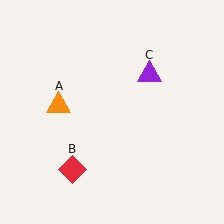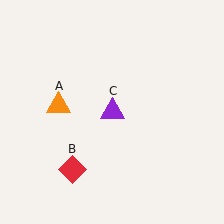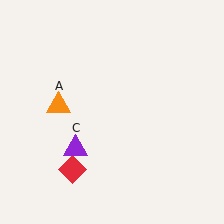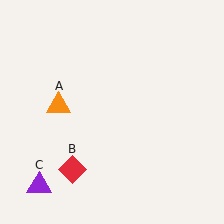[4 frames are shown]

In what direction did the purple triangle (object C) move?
The purple triangle (object C) moved down and to the left.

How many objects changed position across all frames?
1 object changed position: purple triangle (object C).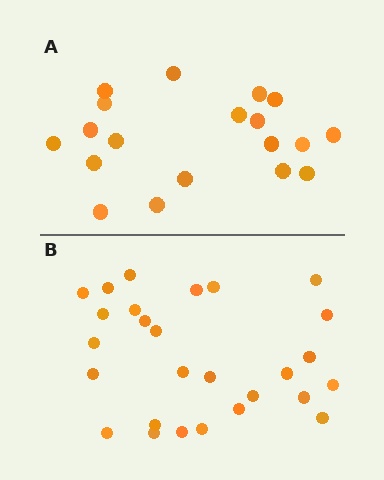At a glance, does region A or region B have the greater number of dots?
Region B (the bottom region) has more dots.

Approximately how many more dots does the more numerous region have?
Region B has roughly 8 or so more dots than region A.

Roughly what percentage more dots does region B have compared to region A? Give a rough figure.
About 40% more.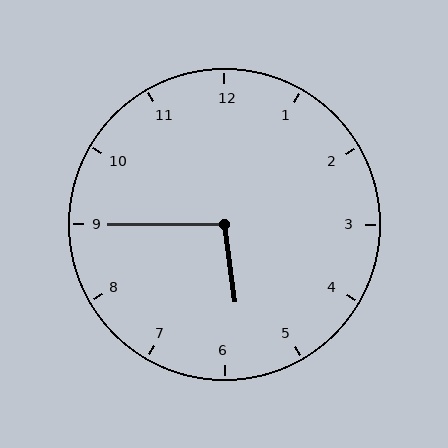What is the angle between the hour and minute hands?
Approximately 98 degrees.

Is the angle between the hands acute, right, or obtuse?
It is obtuse.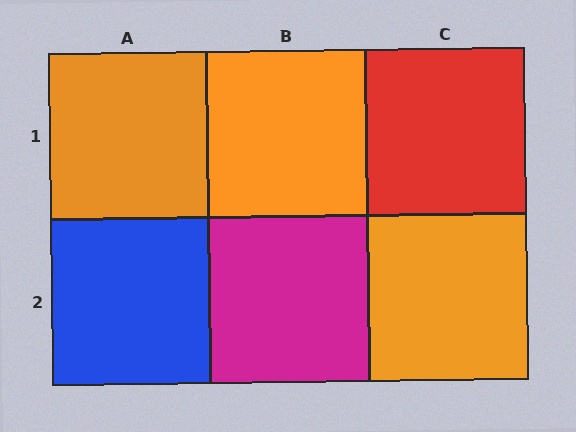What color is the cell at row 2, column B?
Magenta.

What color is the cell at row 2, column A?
Blue.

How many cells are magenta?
1 cell is magenta.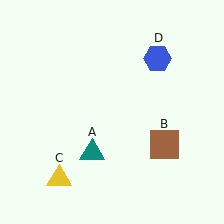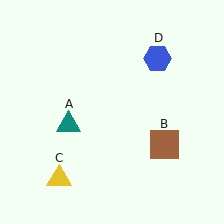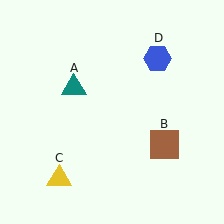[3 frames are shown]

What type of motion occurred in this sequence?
The teal triangle (object A) rotated clockwise around the center of the scene.